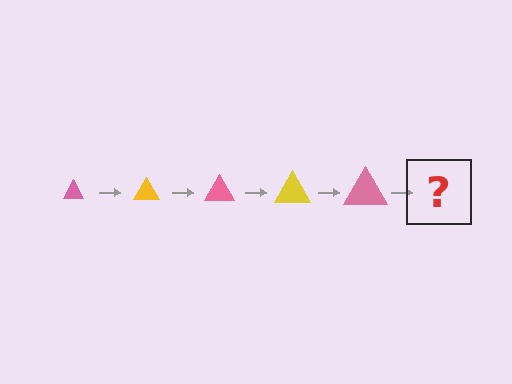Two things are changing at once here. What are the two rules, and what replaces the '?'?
The two rules are that the triangle grows larger each step and the color cycles through pink and yellow. The '?' should be a yellow triangle, larger than the previous one.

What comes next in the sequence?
The next element should be a yellow triangle, larger than the previous one.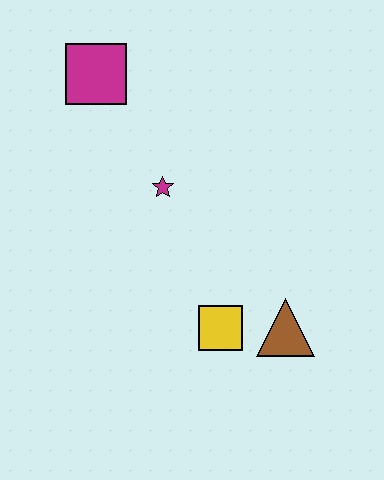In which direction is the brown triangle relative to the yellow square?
The brown triangle is to the right of the yellow square.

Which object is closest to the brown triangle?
The yellow square is closest to the brown triangle.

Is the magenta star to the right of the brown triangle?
No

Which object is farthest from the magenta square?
The brown triangle is farthest from the magenta square.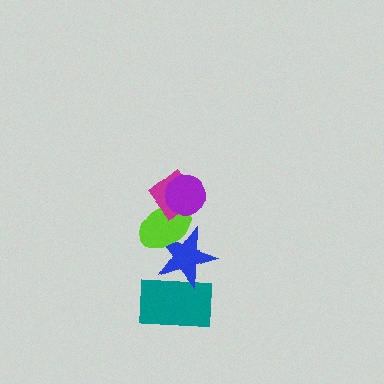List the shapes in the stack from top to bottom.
From top to bottom: the purple circle, the magenta diamond, the lime ellipse, the blue star, the teal rectangle.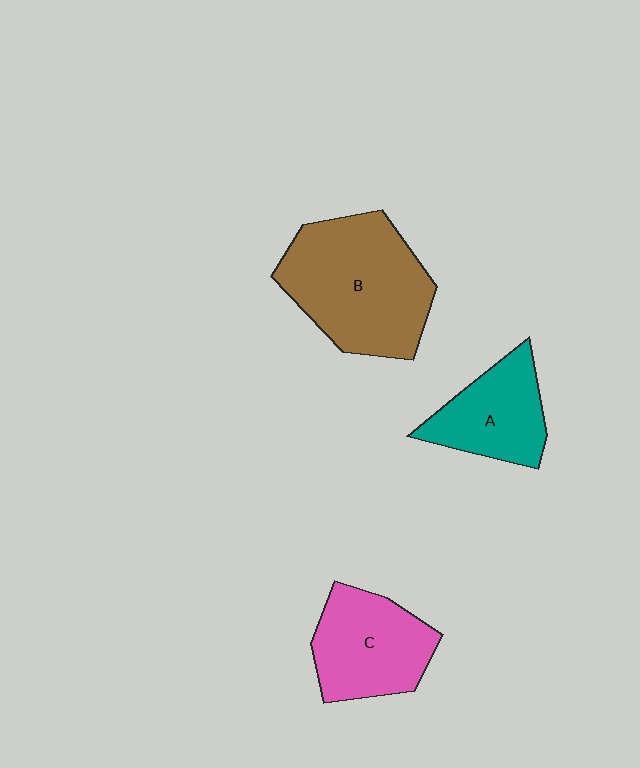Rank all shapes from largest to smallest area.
From largest to smallest: B (brown), C (pink), A (teal).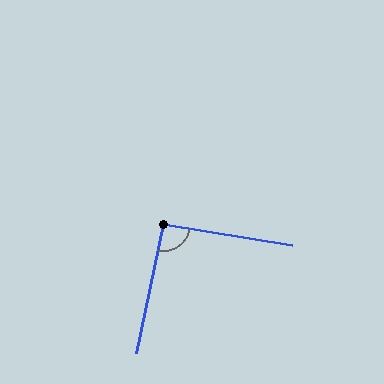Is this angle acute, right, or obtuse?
It is approximately a right angle.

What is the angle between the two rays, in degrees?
Approximately 92 degrees.